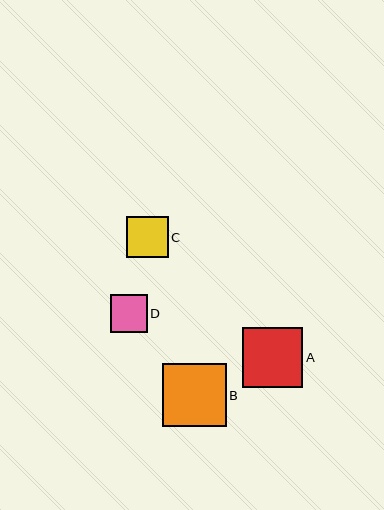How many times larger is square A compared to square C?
Square A is approximately 1.5 times the size of square C.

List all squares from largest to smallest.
From largest to smallest: B, A, C, D.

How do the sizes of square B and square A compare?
Square B and square A are approximately the same size.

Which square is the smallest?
Square D is the smallest with a size of approximately 37 pixels.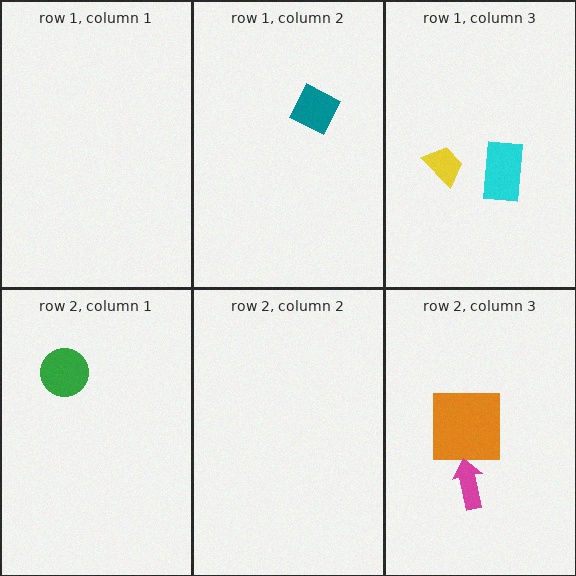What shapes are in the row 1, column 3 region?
The yellow trapezoid, the cyan rectangle.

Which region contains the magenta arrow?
The row 2, column 3 region.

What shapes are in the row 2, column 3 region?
The orange square, the magenta arrow.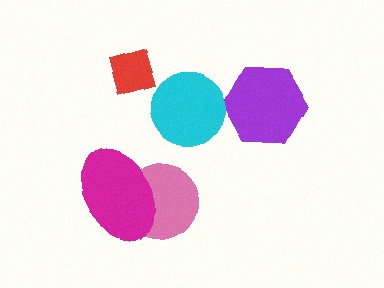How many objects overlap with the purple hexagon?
0 objects overlap with the purple hexagon.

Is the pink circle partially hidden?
Yes, it is partially covered by another shape.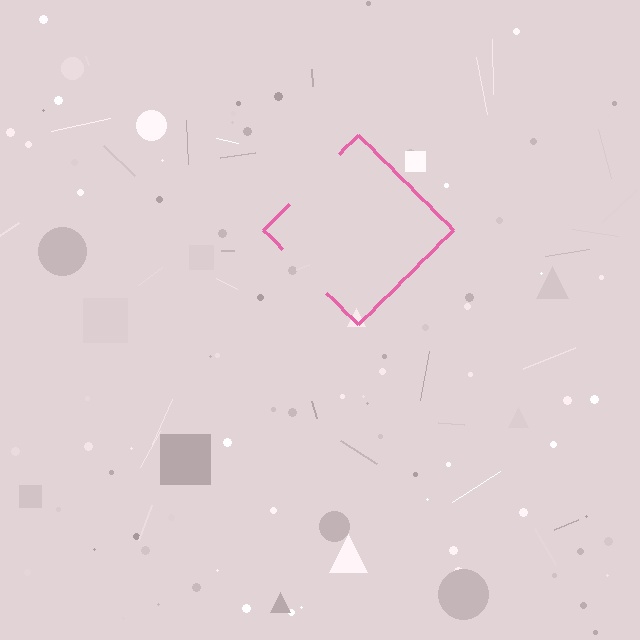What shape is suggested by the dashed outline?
The dashed outline suggests a diamond.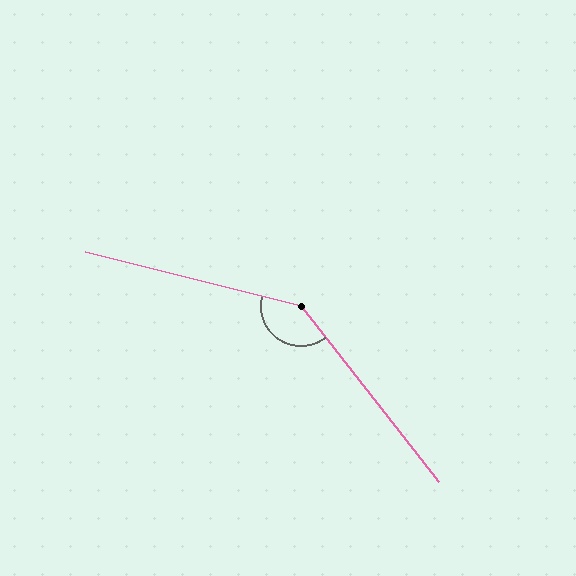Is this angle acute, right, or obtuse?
It is obtuse.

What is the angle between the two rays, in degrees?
Approximately 142 degrees.